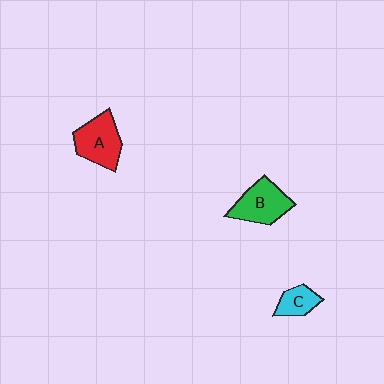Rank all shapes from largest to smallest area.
From largest to smallest: A (red), B (green), C (cyan).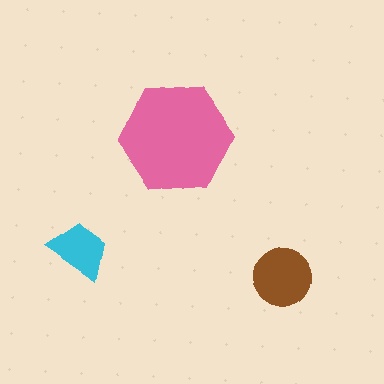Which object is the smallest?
The cyan trapezoid.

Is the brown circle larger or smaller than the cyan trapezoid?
Larger.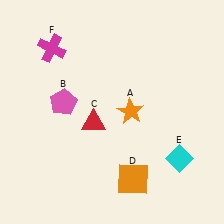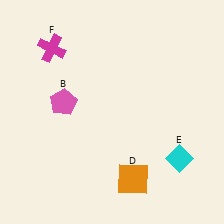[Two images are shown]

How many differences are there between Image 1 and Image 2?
There are 2 differences between the two images.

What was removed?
The orange star (A), the red triangle (C) were removed in Image 2.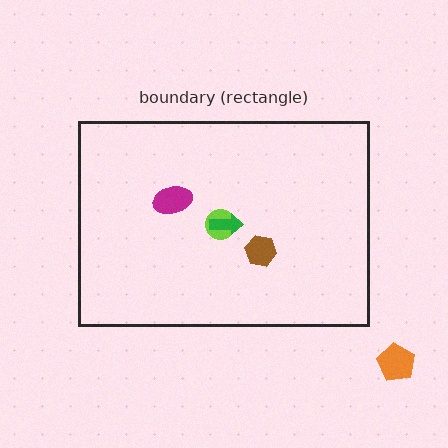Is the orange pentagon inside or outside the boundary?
Outside.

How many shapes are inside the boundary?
4 inside, 1 outside.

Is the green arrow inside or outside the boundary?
Inside.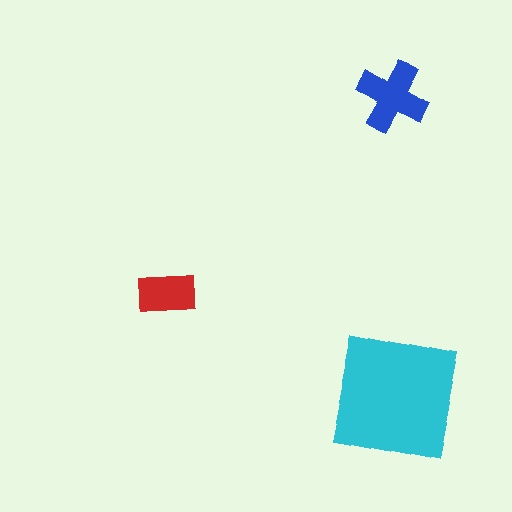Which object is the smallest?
The red rectangle.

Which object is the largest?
The cyan square.